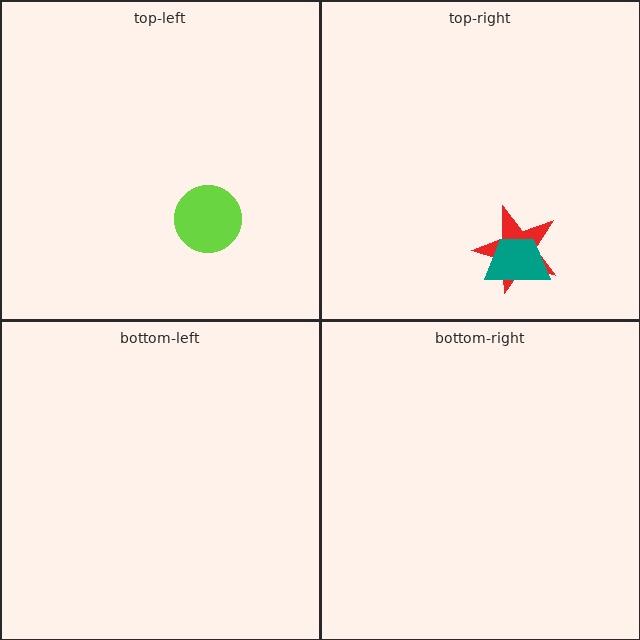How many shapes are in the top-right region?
2.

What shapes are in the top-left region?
The lime circle.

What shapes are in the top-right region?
The red star, the teal trapezoid.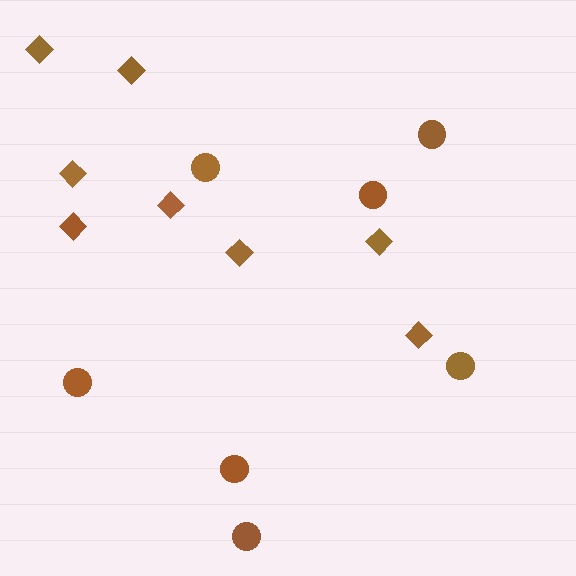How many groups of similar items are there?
There are 2 groups: one group of diamonds (8) and one group of circles (7).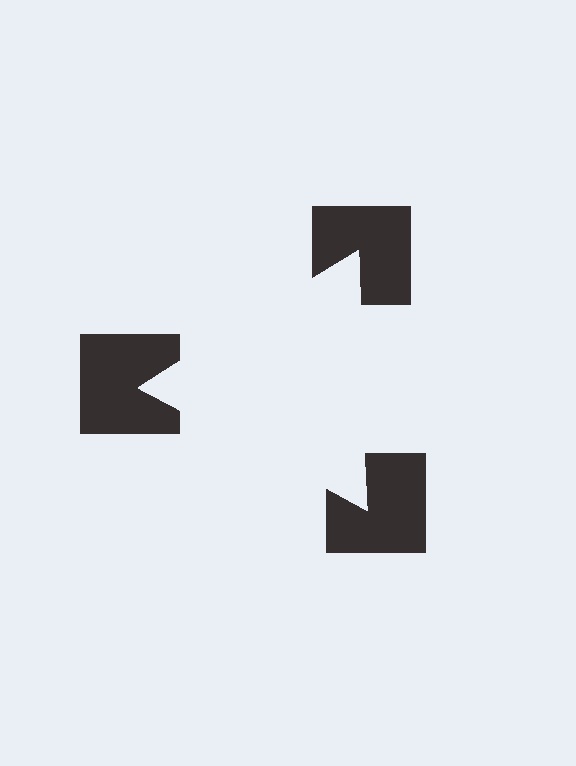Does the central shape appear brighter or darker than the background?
It typically appears slightly brighter than the background, even though no actual brightness change is drawn.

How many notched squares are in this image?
There are 3 — one at each vertex of the illusory triangle.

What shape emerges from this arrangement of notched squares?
An illusory triangle — its edges are inferred from the aligned wedge cuts in the notched squares, not physically drawn.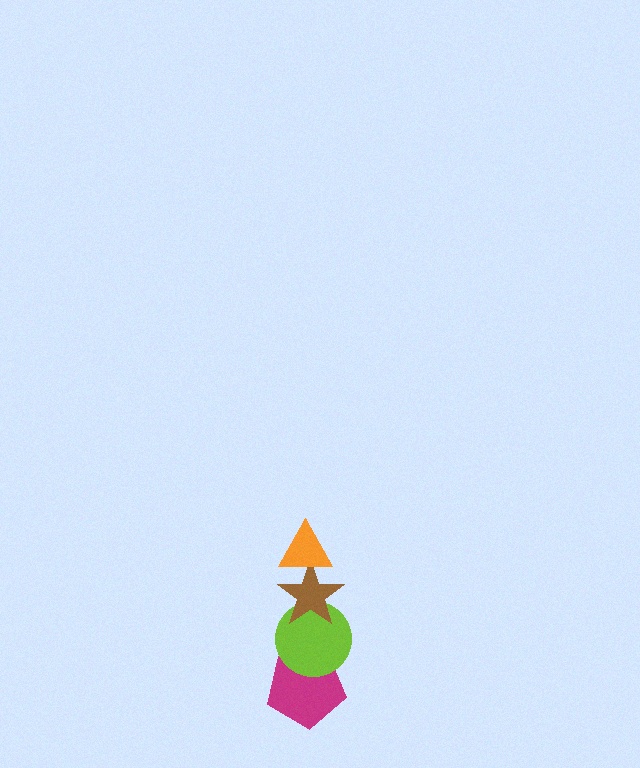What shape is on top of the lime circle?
The brown star is on top of the lime circle.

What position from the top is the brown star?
The brown star is 2nd from the top.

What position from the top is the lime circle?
The lime circle is 3rd from the top.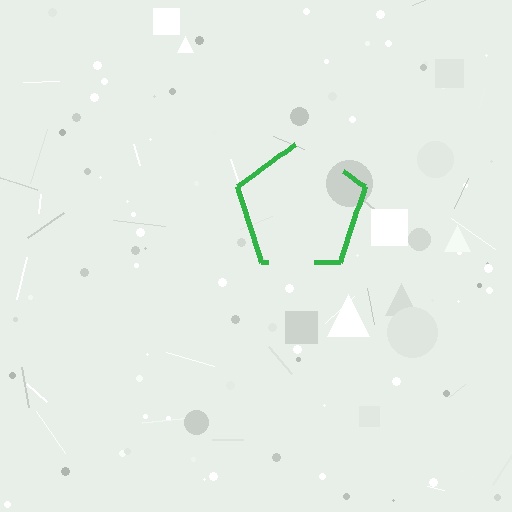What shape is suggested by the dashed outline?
The dashed outline suggests a pentagon.